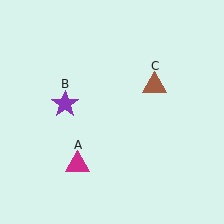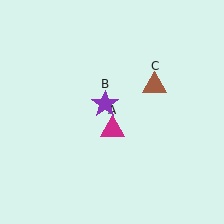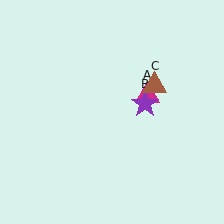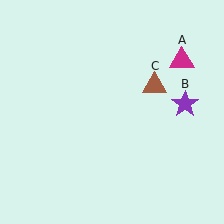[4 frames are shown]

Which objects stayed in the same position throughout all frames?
Brown triangle (object C) remained stationary.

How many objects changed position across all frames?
2 objects changed position: magenta triangle (object A), purple star (object B).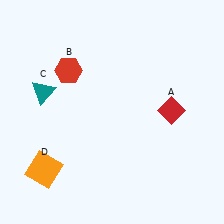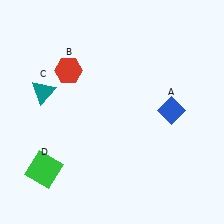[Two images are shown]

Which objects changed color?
A changed from red to blue. D changed from orange to green.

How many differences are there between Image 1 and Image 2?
There are 2 differences between the two images.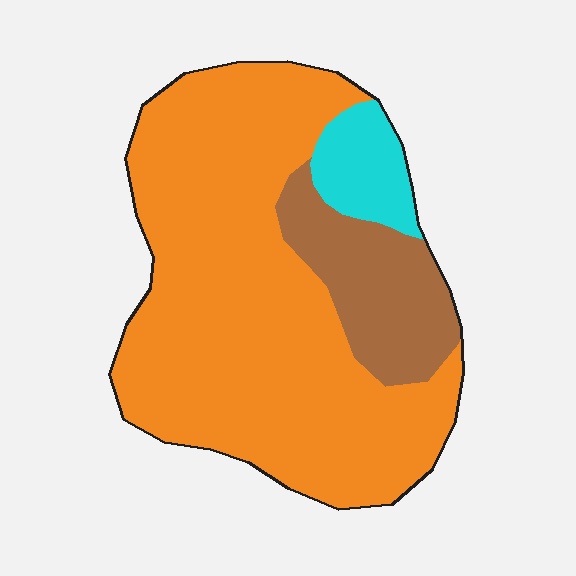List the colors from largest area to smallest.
From largest to smallest: orange, brown, cyan.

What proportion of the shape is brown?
Brown takes up about one sixth (1/6) of the shape.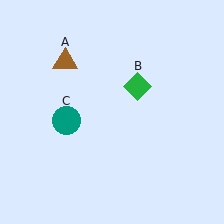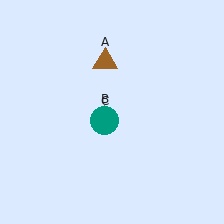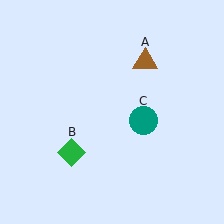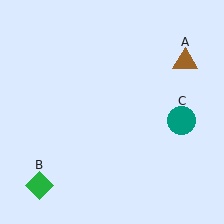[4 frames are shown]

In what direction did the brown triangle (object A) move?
The brown triangle (object A) moved right.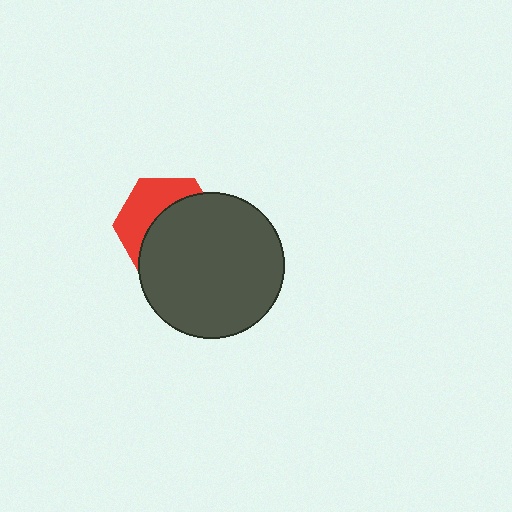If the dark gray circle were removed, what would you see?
You would see the complete red hexagon.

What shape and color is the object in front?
The object in front is a dark gray circle.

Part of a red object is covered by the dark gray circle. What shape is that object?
It is a hexagon.